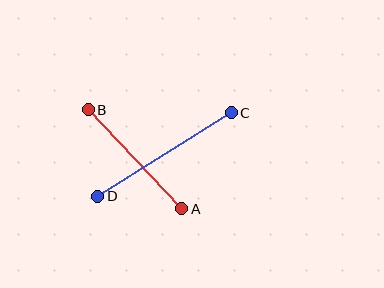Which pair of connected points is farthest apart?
Points C and D are farthest apart.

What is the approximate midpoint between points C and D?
The midpoint is at approximately (165, 154) pixels.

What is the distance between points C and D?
The distance is approximately 157 pixels.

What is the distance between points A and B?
The distance is approximately 136 pixels.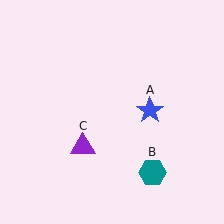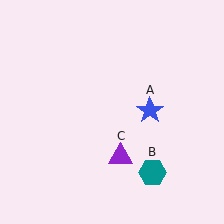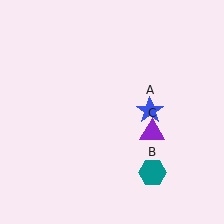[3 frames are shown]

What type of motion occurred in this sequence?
The purple triangle (object C) rotated counterclockwise around the center of the scene.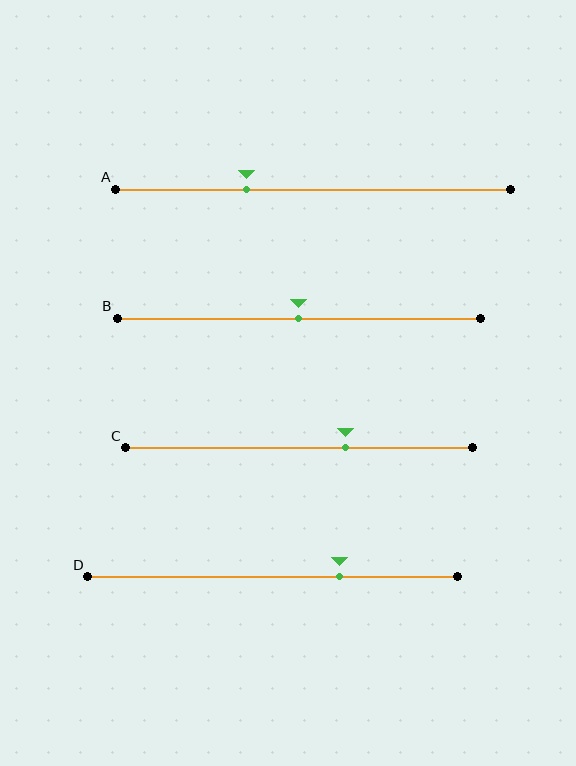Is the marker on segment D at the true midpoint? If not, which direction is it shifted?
No, the marker on segment D is shifted to the right by about 18% of the segment length.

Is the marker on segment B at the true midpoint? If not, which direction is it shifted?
Yes, the marker on segment B is at the true midpoint.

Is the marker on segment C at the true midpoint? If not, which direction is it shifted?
No, the marker on segment C is shifted to the right by about 13% of the segment length.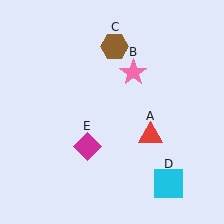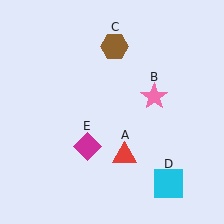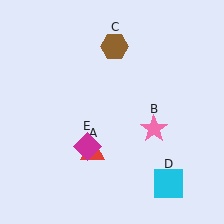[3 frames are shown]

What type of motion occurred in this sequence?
The red triangle (object A), pink star (object B) rotated clockwise around the center of the scene.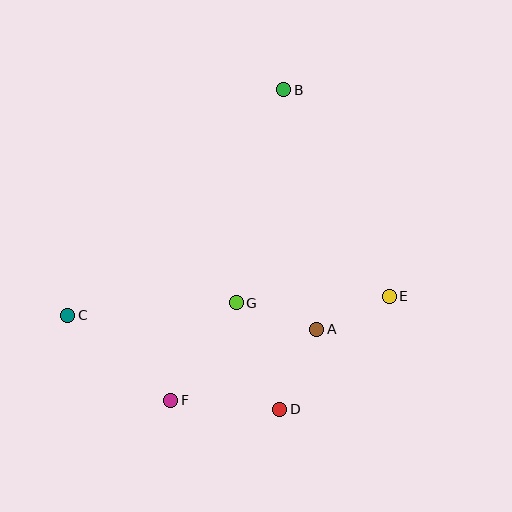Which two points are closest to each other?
Points A and E are closest to each other.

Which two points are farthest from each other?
Points B and F are farthest from each other.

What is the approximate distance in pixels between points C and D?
The distance between C and D is approximately 232 pixels.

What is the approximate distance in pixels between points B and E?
The distance between B and E is approximately 232 pixels.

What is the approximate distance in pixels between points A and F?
The distance between A and F is approximately 162 pixels.